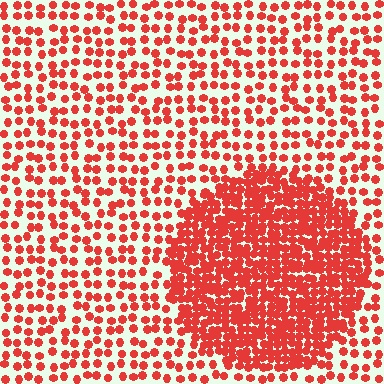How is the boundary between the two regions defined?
The boundary is defined by a change in element density (approximately 2.5x ratio). All elements are the same color, size, and shape.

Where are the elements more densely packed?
The elements are more densely packed inside the circle boundary.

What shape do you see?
I see a circle.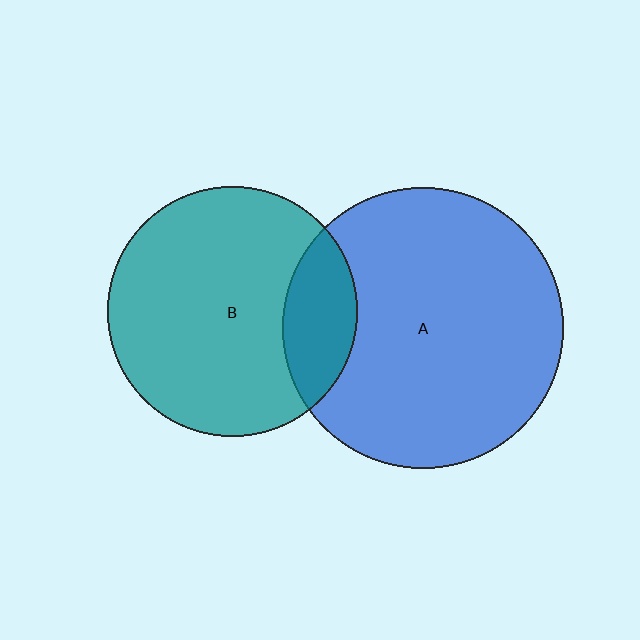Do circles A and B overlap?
Yes.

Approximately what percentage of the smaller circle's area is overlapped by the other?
Approximately 20%.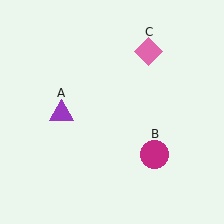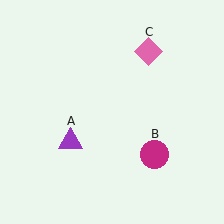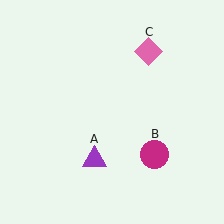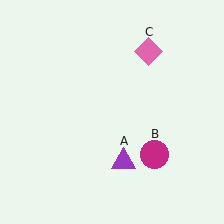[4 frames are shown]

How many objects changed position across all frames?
1 object changed position: purple triangle (object A).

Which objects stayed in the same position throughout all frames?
Magenta circle (object B) and pink diamond (object C) remained stationary.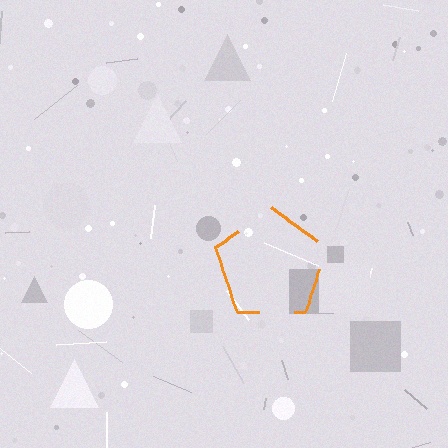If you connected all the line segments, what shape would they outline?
They would outline a pentagon.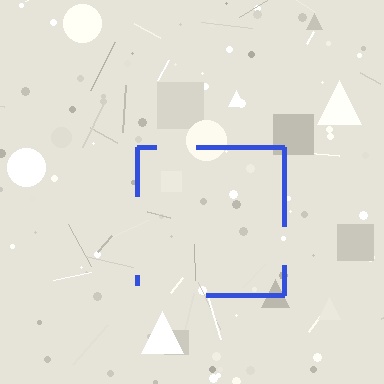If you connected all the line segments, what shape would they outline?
They would outline a square.